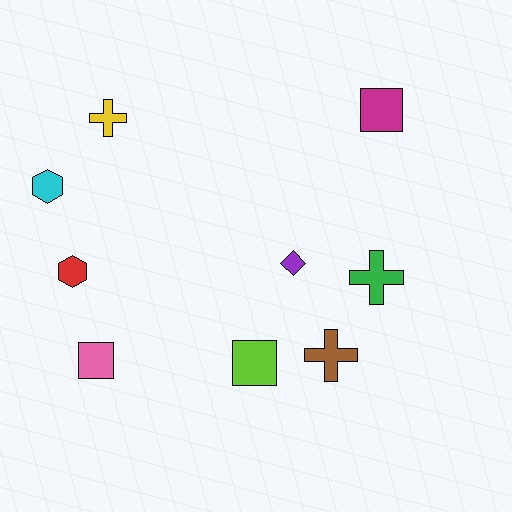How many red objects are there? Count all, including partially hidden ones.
There is 1 red object.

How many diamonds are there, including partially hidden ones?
There is 1 diamond.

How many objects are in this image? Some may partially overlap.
There are 9 objects.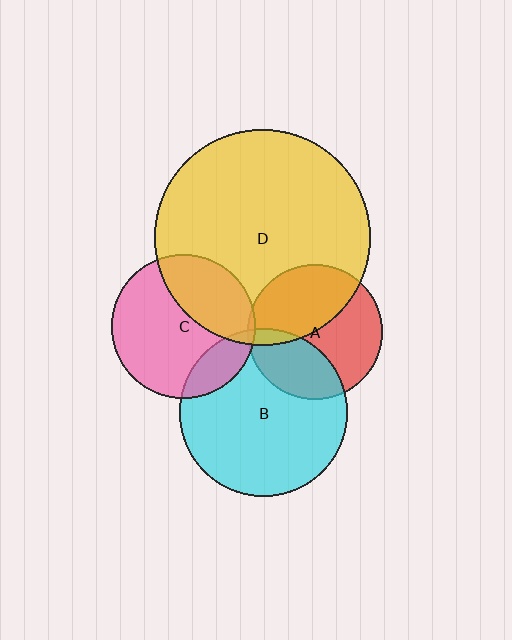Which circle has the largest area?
Circle D (yellow).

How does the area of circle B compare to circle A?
Approximately 1.5 times.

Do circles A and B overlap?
Yes.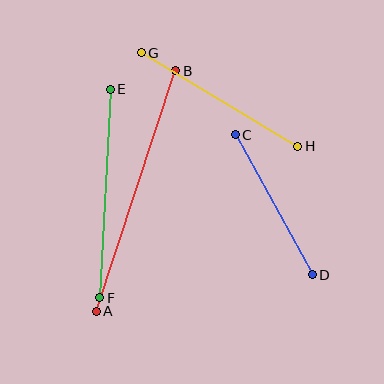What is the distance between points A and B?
The distance is approximately 253 pixels.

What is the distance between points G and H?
The distance is approximately 182 pixels.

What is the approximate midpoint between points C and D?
The midpoint is at approximately (274, 205) pixels.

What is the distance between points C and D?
The distance is approximately 160 pixels.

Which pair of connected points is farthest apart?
Points A and B are farthest apart.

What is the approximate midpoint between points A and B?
The midpoint is at approximately (136, 191) pixels.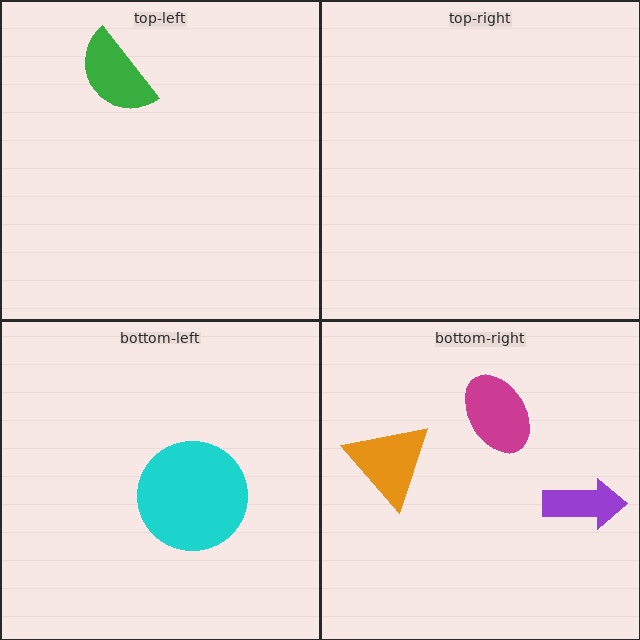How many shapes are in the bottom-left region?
1.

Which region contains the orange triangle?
The bottom-right region.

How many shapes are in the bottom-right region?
3.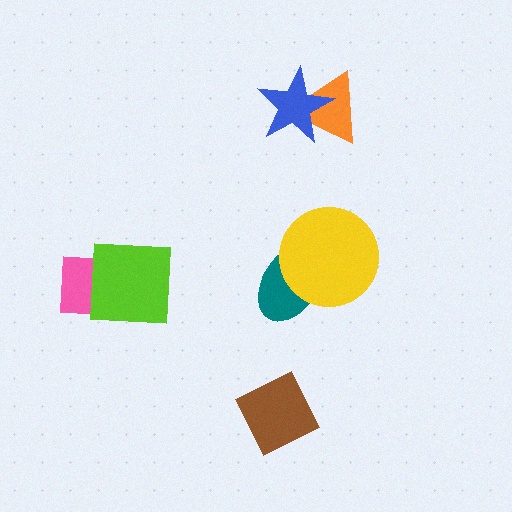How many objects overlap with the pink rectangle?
1 object overlaps with the pink rectangle.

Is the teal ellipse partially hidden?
Yes, it is partially covered by another shape.